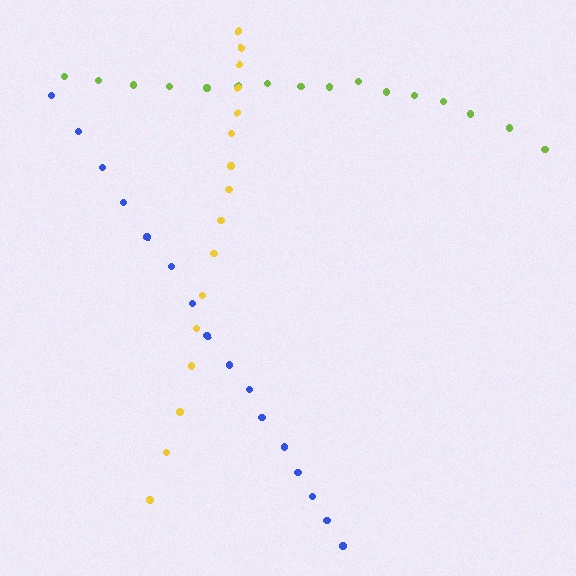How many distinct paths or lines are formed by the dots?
There are 3 distinct paths.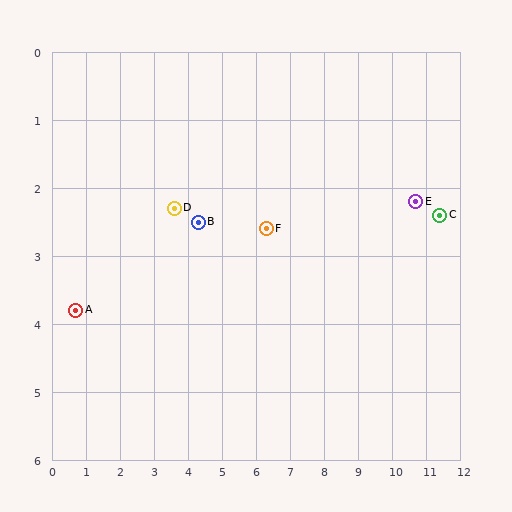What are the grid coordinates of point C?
Point C is at approximately (11.4, 2.4).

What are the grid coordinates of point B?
Point B is at approximately (4.3, 2.5).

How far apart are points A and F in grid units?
Points A and F are about 5.7 grid units apart.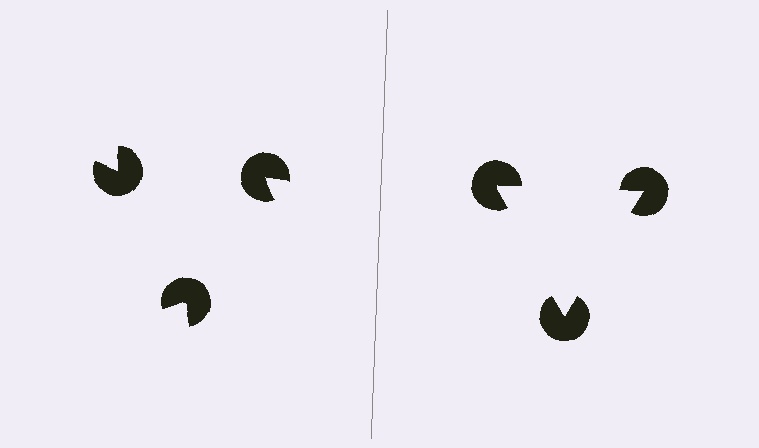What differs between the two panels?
The pac-man discs are positioned identically on both sides; only the wedge orientations differ. On the right they align to a triangle; on the left they are misaligned.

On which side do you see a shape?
An illusory triangle appears on the right side. On the left side the wedge cuts are rotated, so no coherent shape forms.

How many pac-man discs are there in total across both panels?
6 — 3 on each side.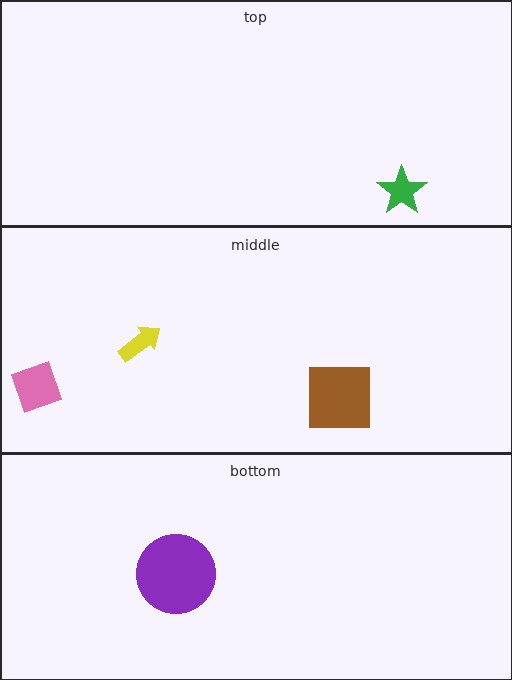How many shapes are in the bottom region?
1.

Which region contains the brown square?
The middle region.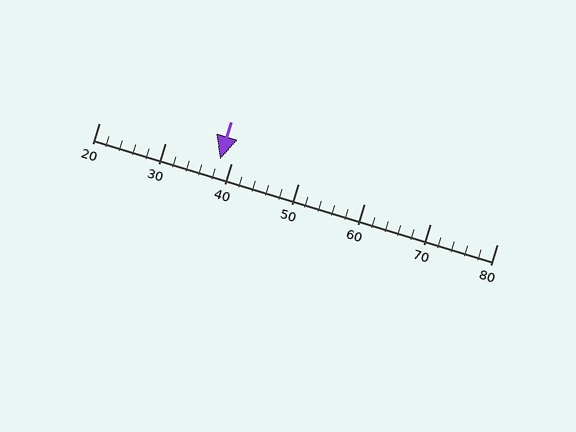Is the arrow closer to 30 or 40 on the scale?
The arrow is closer to 40.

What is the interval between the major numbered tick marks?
The major tick marks are spaced 10 units apart.